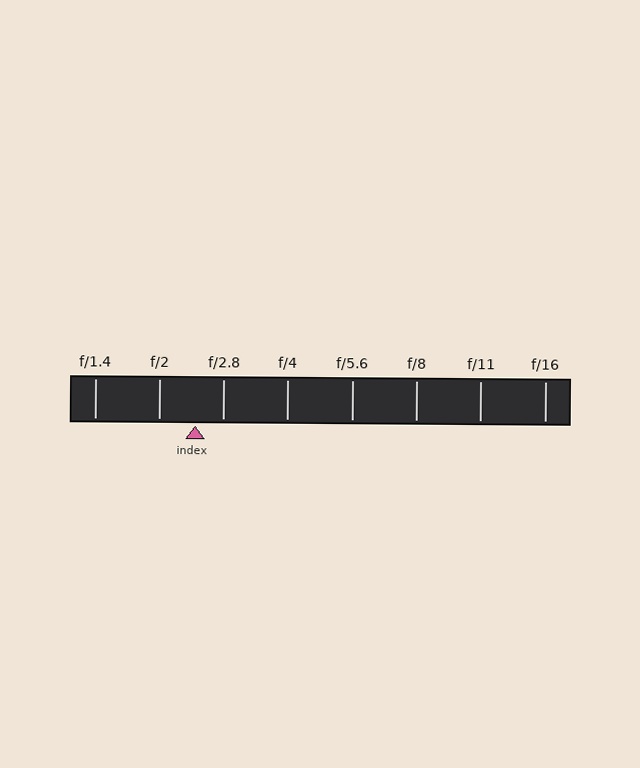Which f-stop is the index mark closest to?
The index mark is closest to f/2.8.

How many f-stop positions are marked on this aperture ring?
There are 8 f-stop positions marked.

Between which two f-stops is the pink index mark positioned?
The index mark is between f/2 and f/2.8.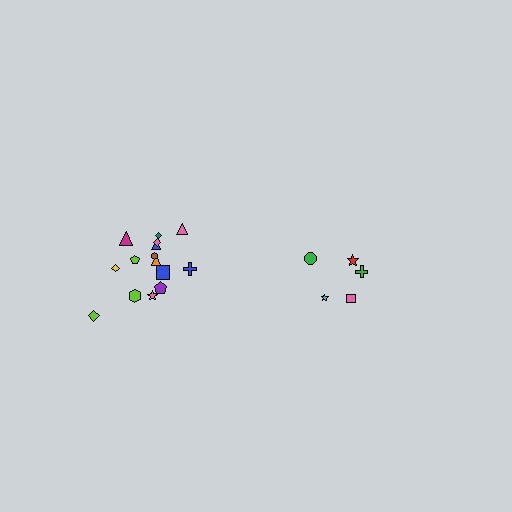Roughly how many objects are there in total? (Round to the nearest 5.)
Roughly 20 objects in total.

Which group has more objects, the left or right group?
The left group.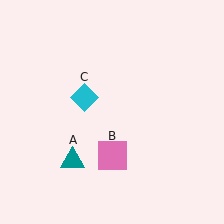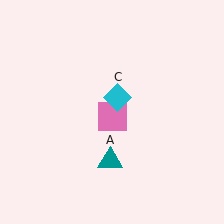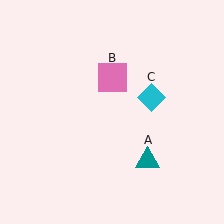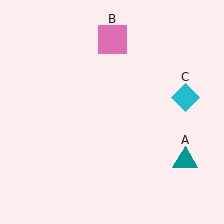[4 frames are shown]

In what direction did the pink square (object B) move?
The pink square (object B) moved up.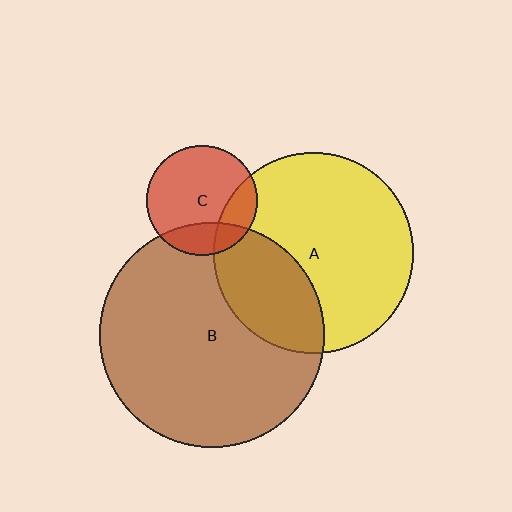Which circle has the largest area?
Circle B (brown).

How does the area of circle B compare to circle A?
Approximately 1.3 times.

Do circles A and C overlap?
Yes.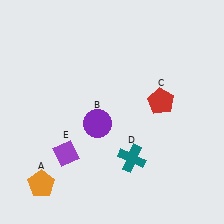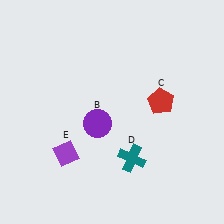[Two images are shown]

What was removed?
The orange pentagon (A) was removed in Image 2.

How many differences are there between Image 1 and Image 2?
There is 1 difference between the two images.